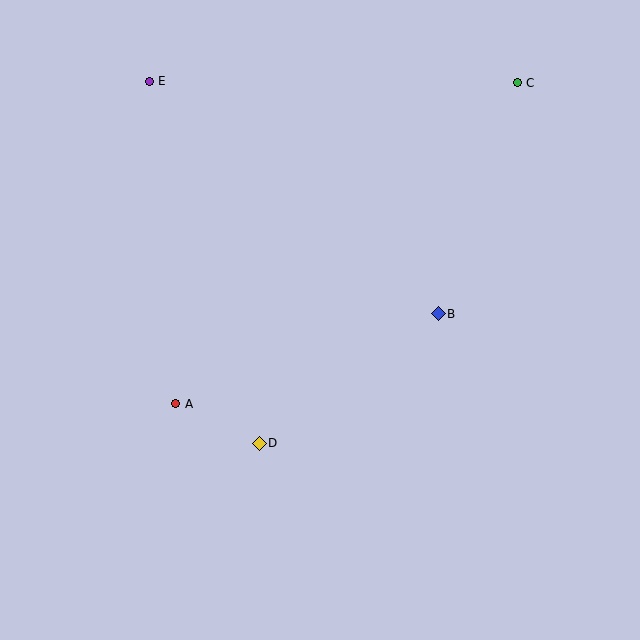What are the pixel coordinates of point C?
Point C is at (517, 83).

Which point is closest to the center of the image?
Point B at (438, 314) is closest to the center.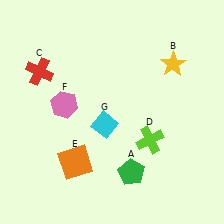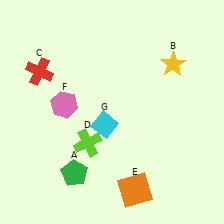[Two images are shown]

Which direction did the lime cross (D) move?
The lime cross (D) moved left.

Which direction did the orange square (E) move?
The orange square (E) moved right.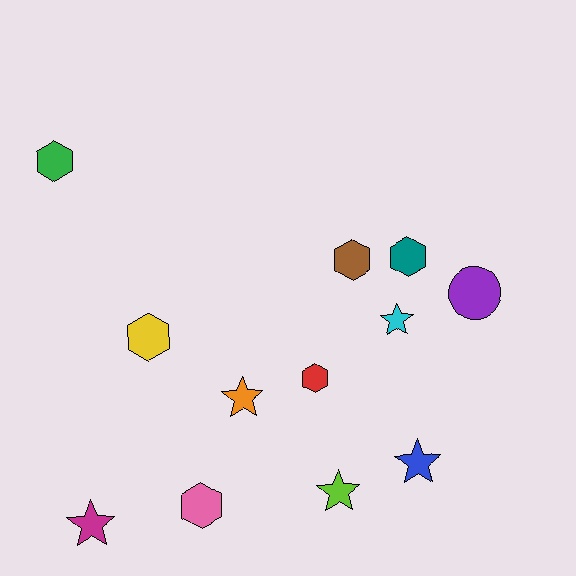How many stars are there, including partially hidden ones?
There are 5 stars.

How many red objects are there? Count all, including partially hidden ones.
There is 1 red object.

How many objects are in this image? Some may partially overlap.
There are 12 objects.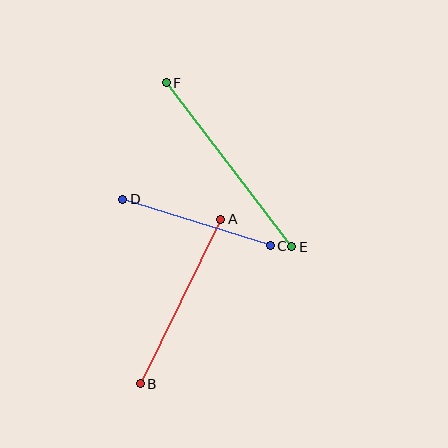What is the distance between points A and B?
The distance is approximately 183 pixels.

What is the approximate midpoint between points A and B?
The midpoint is at approximately (181, 301) pixels.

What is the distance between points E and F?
The distance is approximately 207 pixels.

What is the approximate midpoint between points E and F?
The midpoint is at approximately (229, 165) pixels.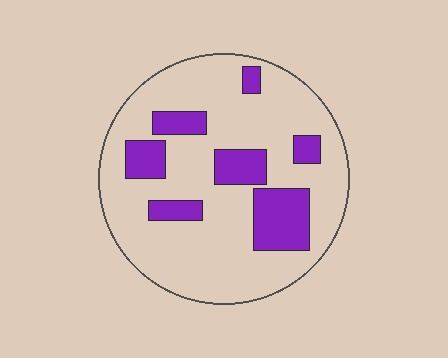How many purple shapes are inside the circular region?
7.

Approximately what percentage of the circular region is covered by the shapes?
Approximately 20%.